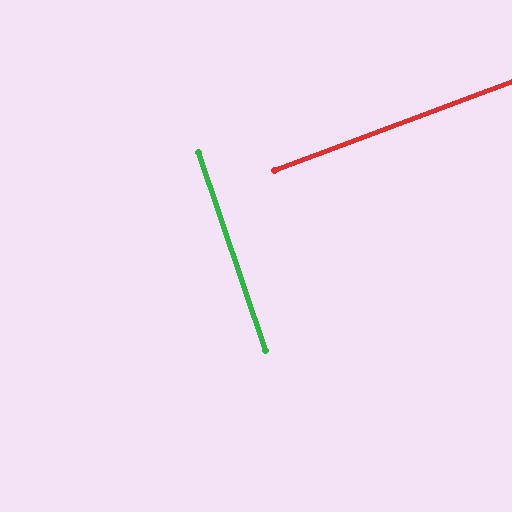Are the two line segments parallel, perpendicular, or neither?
Perpendicular — they meet at approximately 88°.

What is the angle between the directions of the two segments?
Approximately 88 degrees.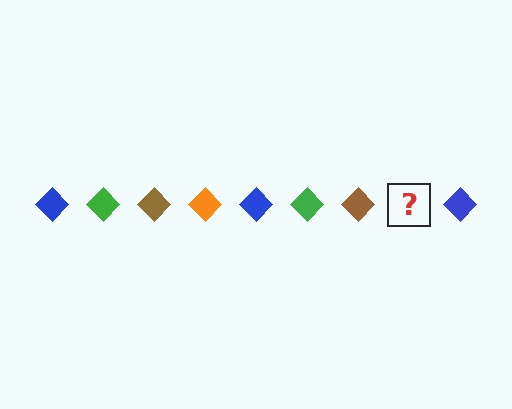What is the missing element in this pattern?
The missing element is an orange diamond.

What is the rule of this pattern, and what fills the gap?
The rule is that the pattern cycles through blue, green, brown, orange diamonds. The gap should be filled with an orange diamond.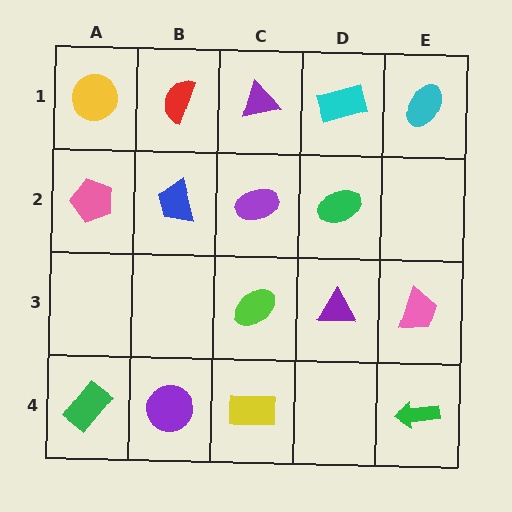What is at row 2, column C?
A purple ellipse.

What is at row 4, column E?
A green arrow.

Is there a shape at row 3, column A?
No, that cell is empty.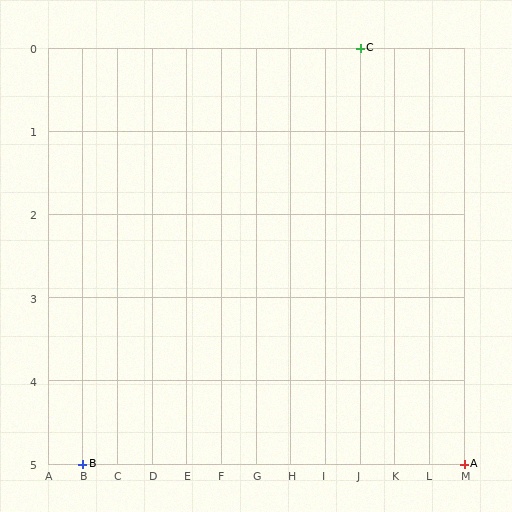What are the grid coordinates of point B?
Point B is at grid coordinates (B, 5).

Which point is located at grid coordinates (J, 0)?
Point C is at (J, 0).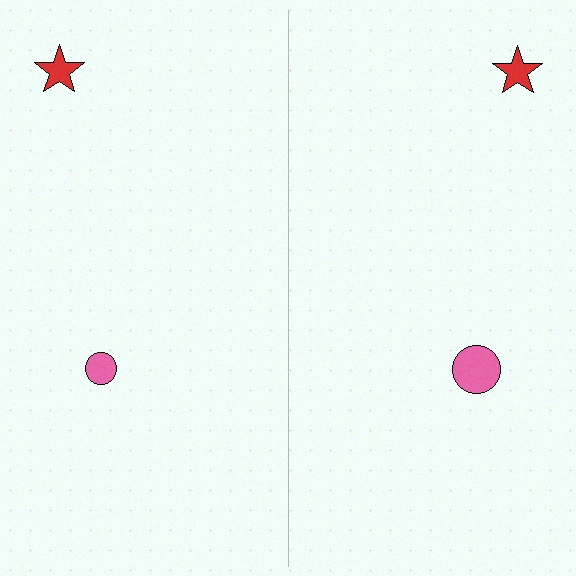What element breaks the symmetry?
The pink circle on the right side has a different size than its mirror counterpart.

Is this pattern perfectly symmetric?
No, the pattern is not perfectly symmetric. The pink circle on the right side has a different size than its mirror counterpart.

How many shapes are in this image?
There are 4 shapes in this image.